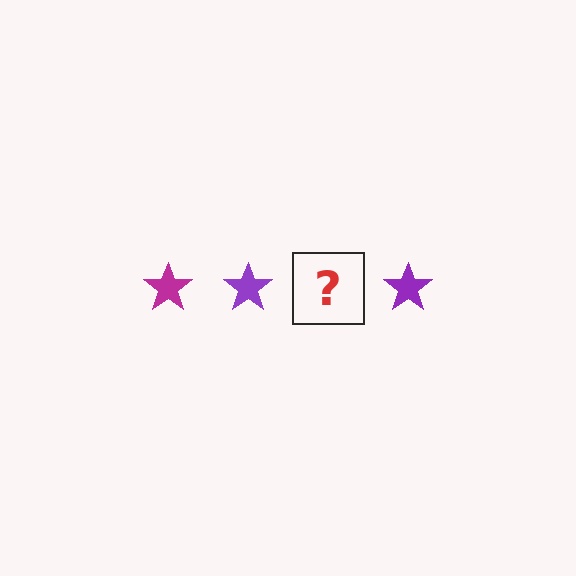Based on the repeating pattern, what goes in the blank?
The blank should be a magenta star.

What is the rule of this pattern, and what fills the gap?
The rule is that the pattern cycles through magenta, purple stars. The gap should be filled with a magenta star.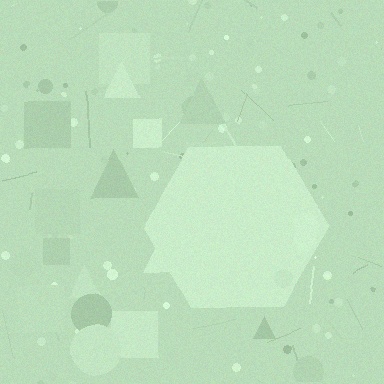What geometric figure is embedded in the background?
A hexagon is embedded in the background.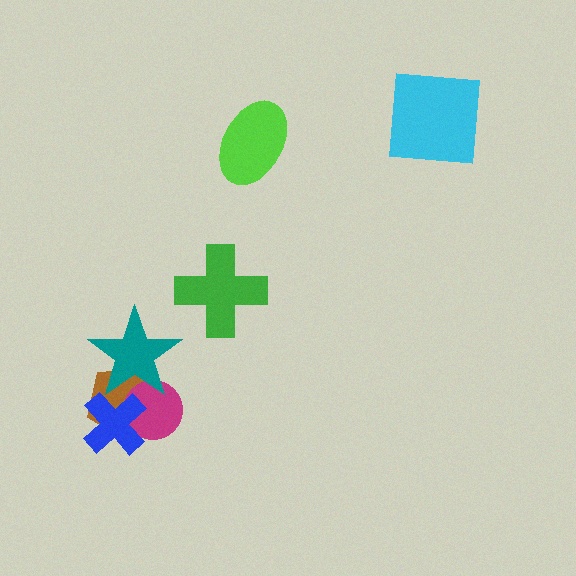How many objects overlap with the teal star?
3 objects overlap with the teal star.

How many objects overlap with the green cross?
0 objects overlap with the green cross.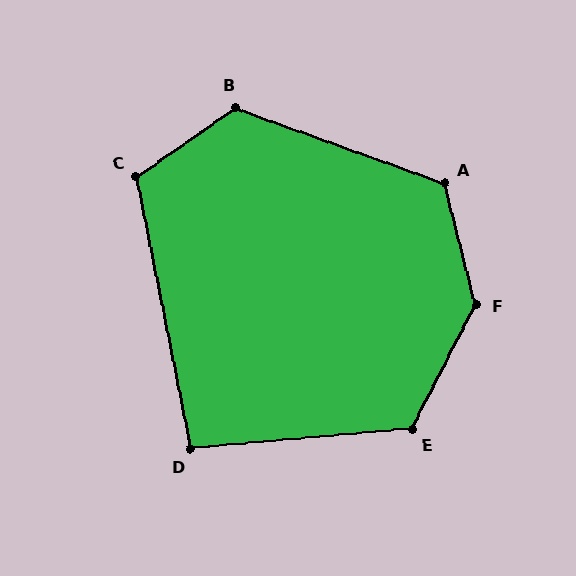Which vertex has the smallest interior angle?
D, at approximately 96 degrees.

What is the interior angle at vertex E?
Approximately 122 degrees (obtuse).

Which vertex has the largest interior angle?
F, at approximately 139 degrees.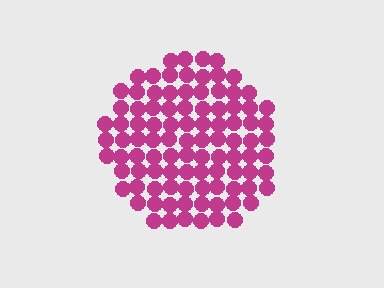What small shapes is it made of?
It is made of small circles.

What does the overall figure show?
The overall figure shows a circle.